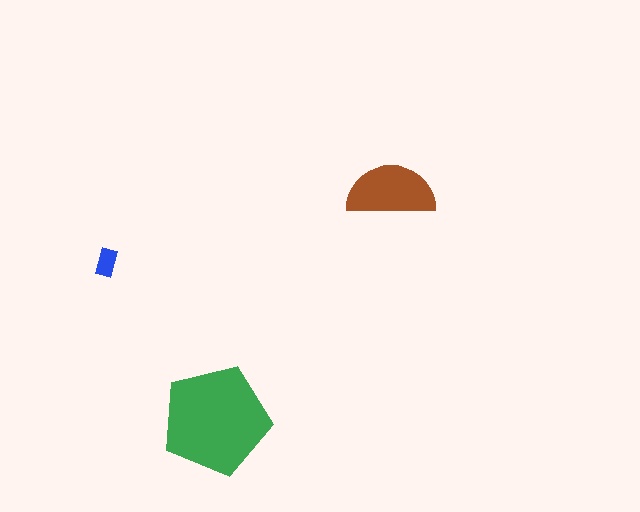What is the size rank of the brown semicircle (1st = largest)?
2nd.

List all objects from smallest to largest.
The blue rectangle, the brown semicircle, the green pentagon.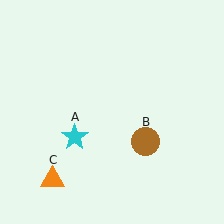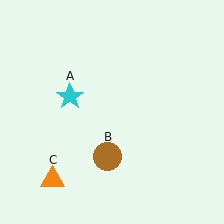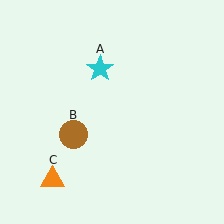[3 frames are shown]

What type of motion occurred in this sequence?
The cyan star (object A), brown circle (object B) rotated clockwise around the center of the scene.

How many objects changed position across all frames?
2 objects changed position: cyan star (object A), brown circle (object B).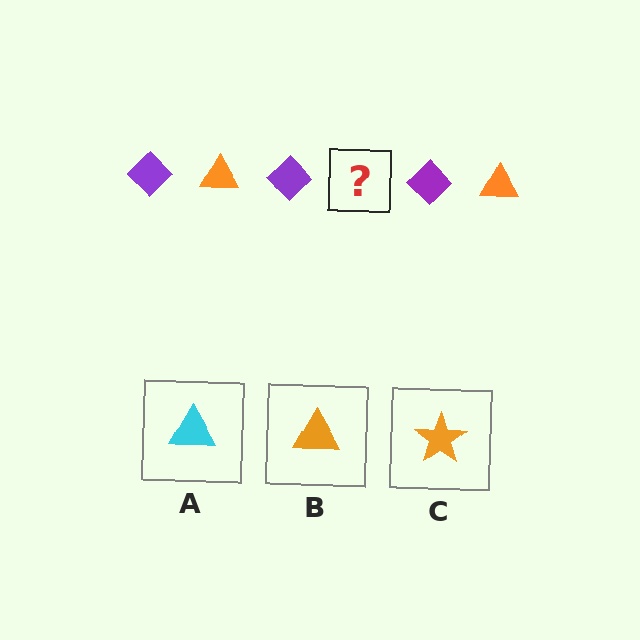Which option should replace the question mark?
Option B.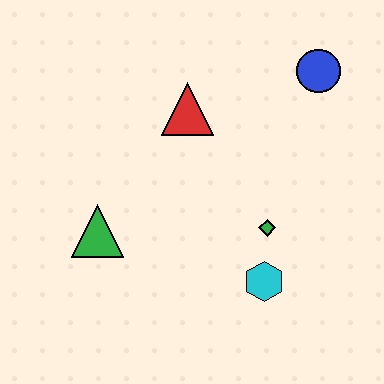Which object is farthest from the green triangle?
The blue circle is farthest from the green triangle.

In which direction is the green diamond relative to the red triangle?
The green diamond is below the red triangle.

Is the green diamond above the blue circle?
No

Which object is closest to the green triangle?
The red triangle is closest to the green triangle.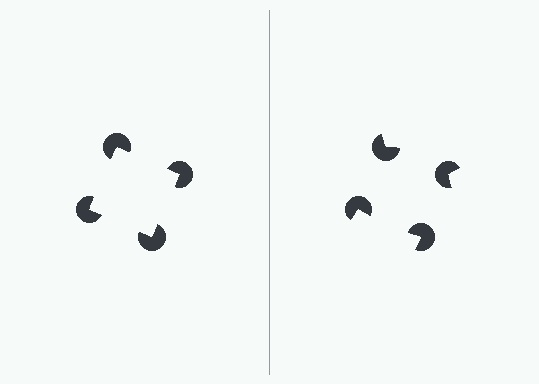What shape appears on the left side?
An illusory square.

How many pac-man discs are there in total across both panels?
8 — 4 on each side.